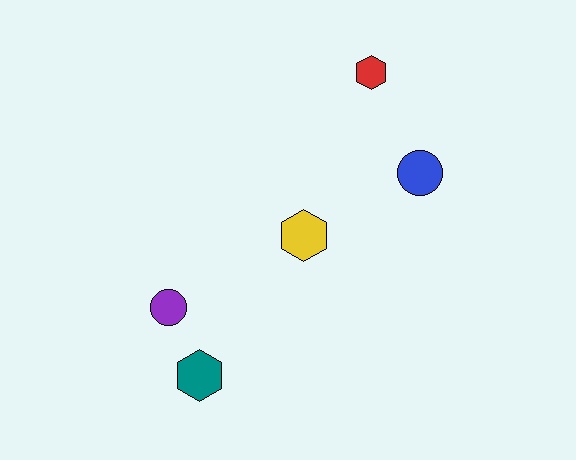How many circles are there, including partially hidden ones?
There are 2 circles.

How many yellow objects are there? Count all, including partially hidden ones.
There is 1 yellow object.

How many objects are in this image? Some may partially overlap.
There are 5 objects.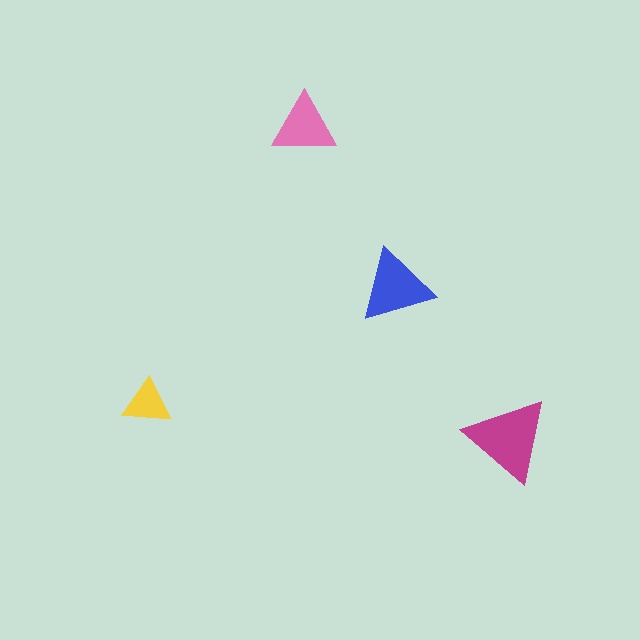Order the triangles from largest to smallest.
the magenta one, the blue one, the pink one, the yellow one.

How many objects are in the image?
There are 4 objects in the image.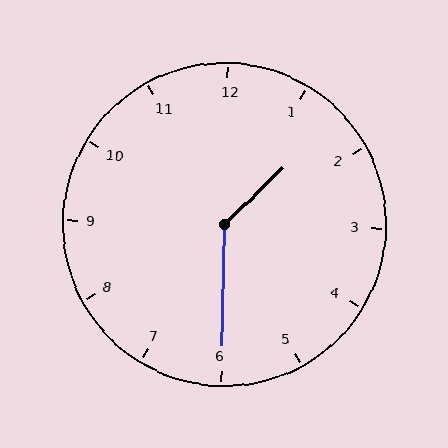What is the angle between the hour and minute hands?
Approximately 135 degrees.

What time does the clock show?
1:30.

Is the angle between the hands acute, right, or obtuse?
It is obtuse.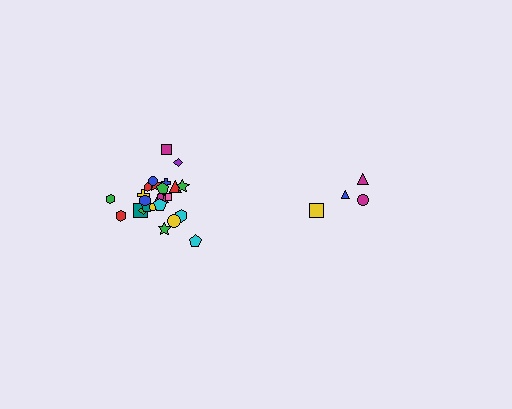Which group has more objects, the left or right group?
The left group.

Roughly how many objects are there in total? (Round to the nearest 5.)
Roughly 30 objects in total.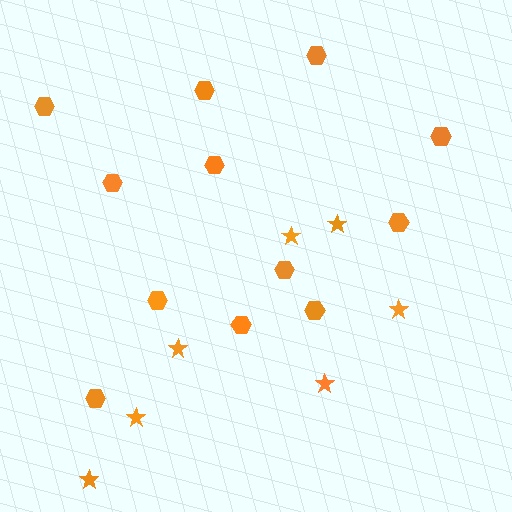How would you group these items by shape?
There are 2 groups: one group of hexagons (12) and one group of stars (7).